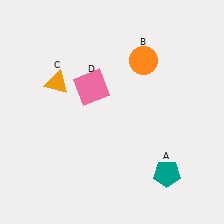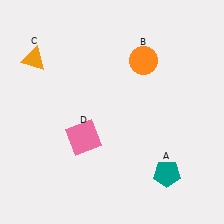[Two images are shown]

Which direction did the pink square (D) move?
The pink square (D) moved down.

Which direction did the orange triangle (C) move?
The orange triangle (C) moved up.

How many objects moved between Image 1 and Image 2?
2 objects moved between the two images.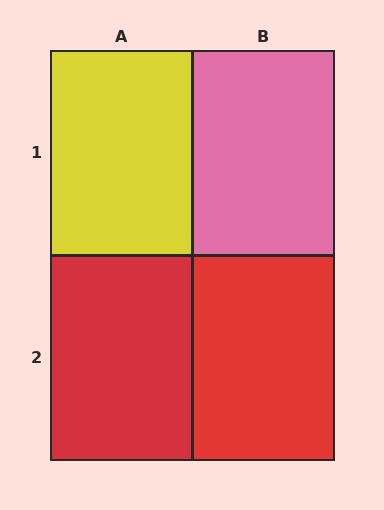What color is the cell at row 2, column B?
Red.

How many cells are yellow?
1 cell is yellow.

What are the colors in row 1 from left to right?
Yellow, pink.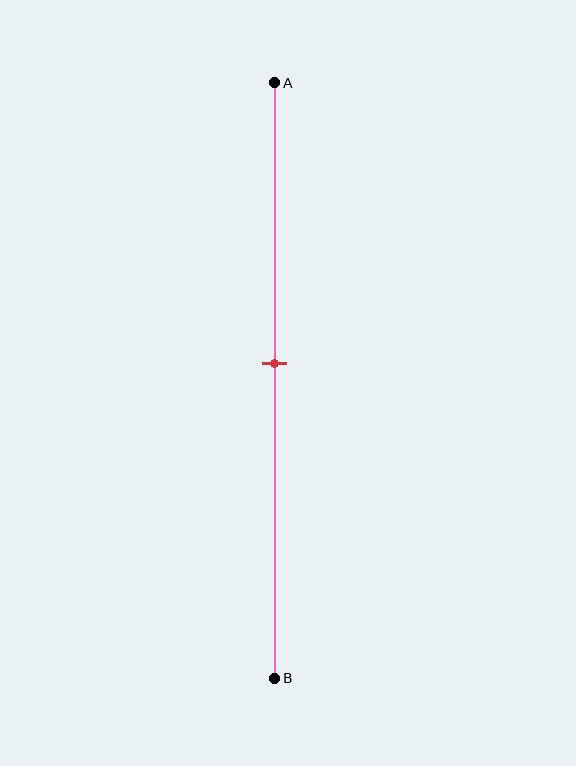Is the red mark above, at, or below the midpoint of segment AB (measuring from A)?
The red mark is approximately at the midpoint of segment AB.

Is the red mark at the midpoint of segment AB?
Yes, the mark is approximately at the midpoint.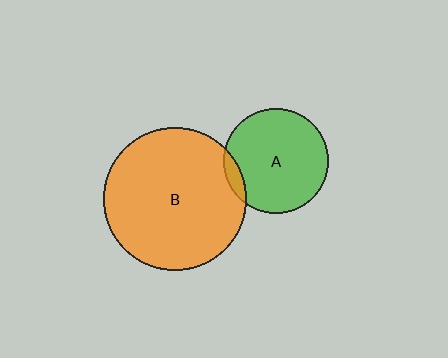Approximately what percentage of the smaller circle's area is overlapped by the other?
Approximately 10%.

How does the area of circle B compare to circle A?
Approximately 1.9 times.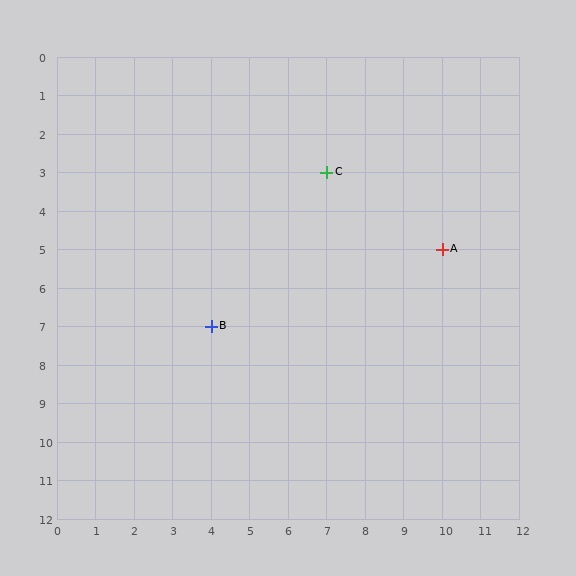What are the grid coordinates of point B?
Point B is at grid coordinates (4, 7).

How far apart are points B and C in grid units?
Points B and C are 3 columns and 4 rows apart (about 5.0 grid units diagonally).